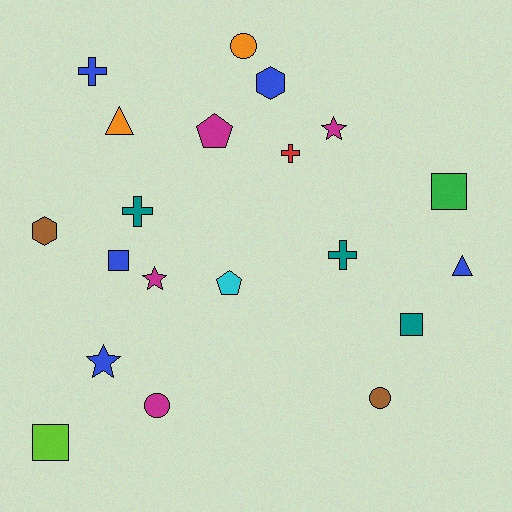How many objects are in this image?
There are 20 objects.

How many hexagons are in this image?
There are 2 hexagons.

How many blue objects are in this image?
There are 5 blue objects.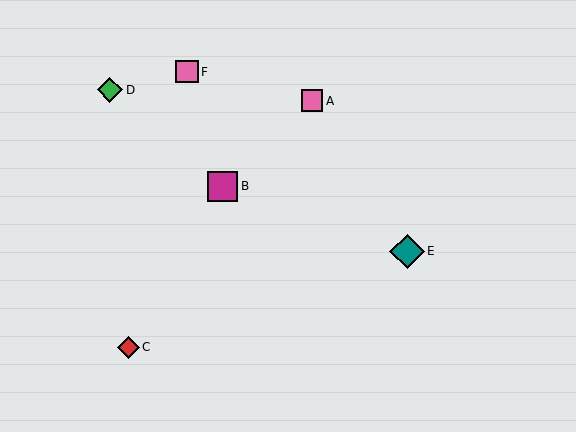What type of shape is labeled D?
Shape D is a green diamond.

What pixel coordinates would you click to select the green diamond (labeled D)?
Click at (110, 90) to select the green diamond D.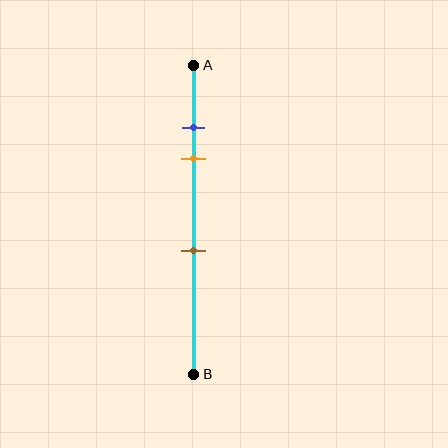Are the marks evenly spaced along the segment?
No, the marks are not evenly spaced.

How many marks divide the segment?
There are 3 marks dividing the segment.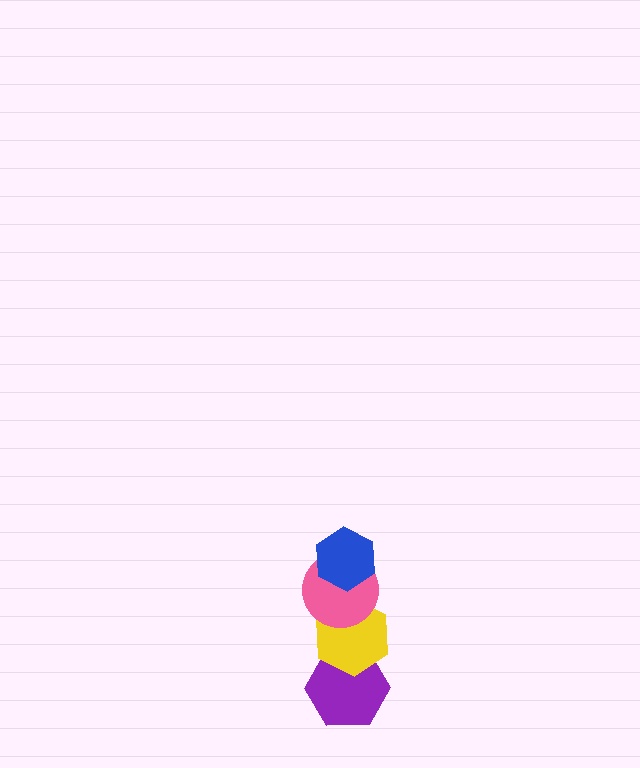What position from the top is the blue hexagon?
The blue hexagon is 1st from the top.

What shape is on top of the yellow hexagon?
The pink circle is on top of the yellow hexagon.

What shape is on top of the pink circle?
The blue hexagon is on top of the pink circle.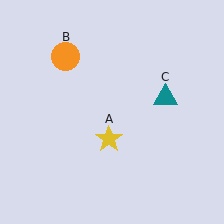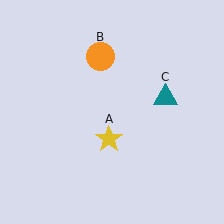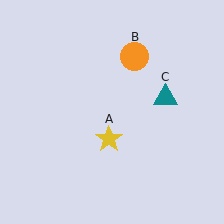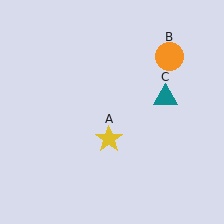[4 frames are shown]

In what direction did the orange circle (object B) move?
The orange circle (object B) moved right.